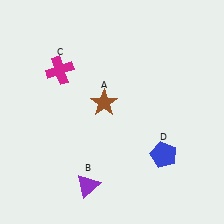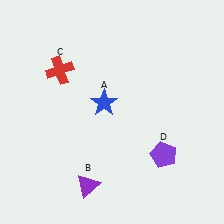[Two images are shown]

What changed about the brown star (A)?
In Image 1, A is brown. In Image 2, it changed to blue.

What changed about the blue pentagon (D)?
In Image 1, D is blue. In Image 2, it changed to purple.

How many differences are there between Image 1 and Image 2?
There are 3 differences between the two images.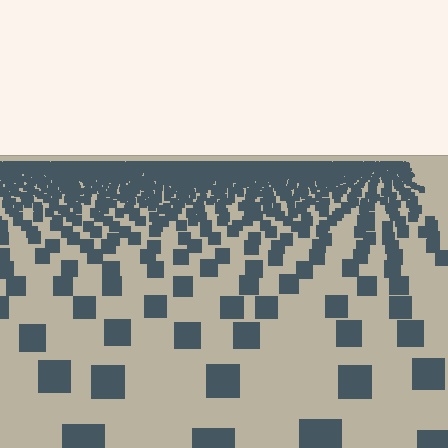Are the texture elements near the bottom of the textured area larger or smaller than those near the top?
Larger. Near the bottom, elements are closer to the viewer and appear at a bigger on-screen size.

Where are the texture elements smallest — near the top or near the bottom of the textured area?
Near the top.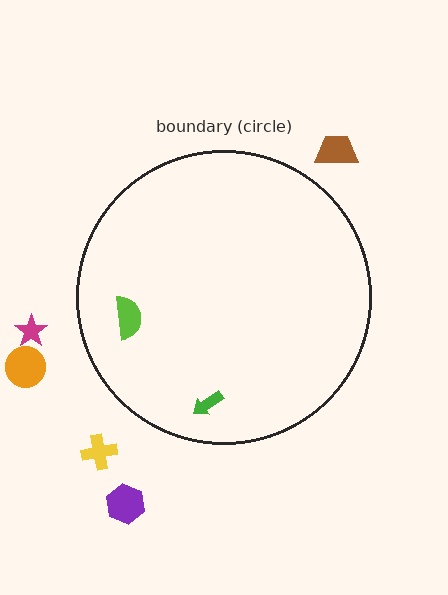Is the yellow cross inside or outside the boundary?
Outside.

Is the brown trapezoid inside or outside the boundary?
Outside.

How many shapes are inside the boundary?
2 inside, 5 outside.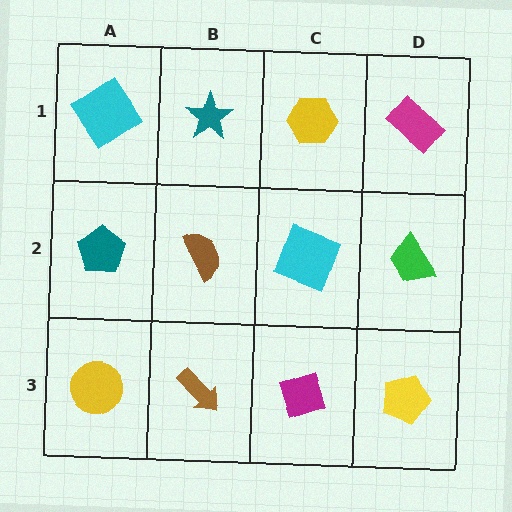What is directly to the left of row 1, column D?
A yellow hexagon.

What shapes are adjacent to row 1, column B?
A brown semicircle (row 2, column B), a cyan diamond (row 1, column A), a yellow hexagon (row 1, column C).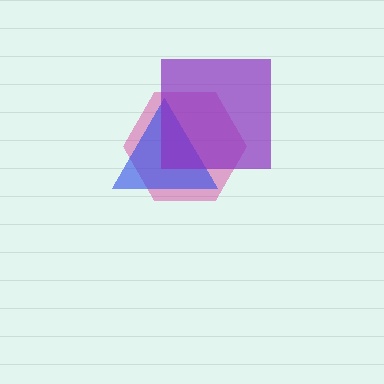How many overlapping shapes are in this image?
There are 3 overlapping shapes in the image.